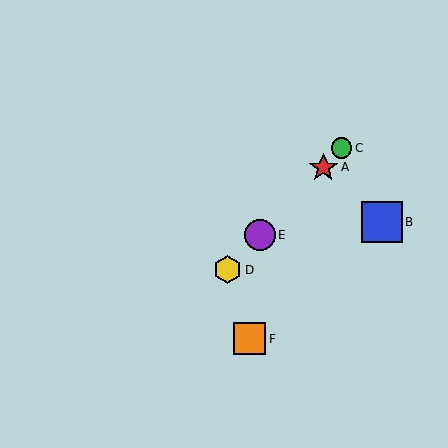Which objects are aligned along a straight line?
Objects A, C, D, E are aligned along a straight line.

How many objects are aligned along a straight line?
4 objects (A, C, D, E) are aligned along a straight line.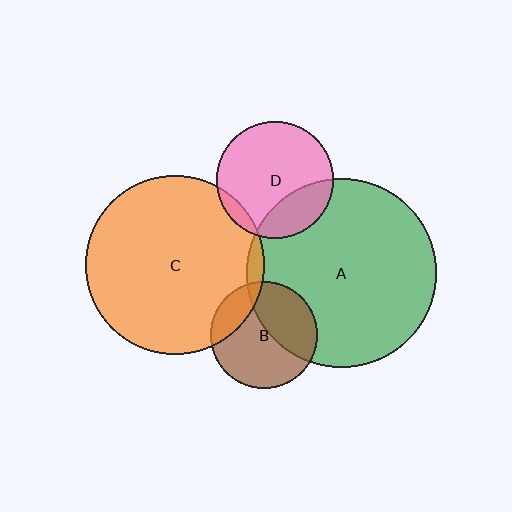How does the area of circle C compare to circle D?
Approximately 2.3 times.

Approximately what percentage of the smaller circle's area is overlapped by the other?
Approximately 40%.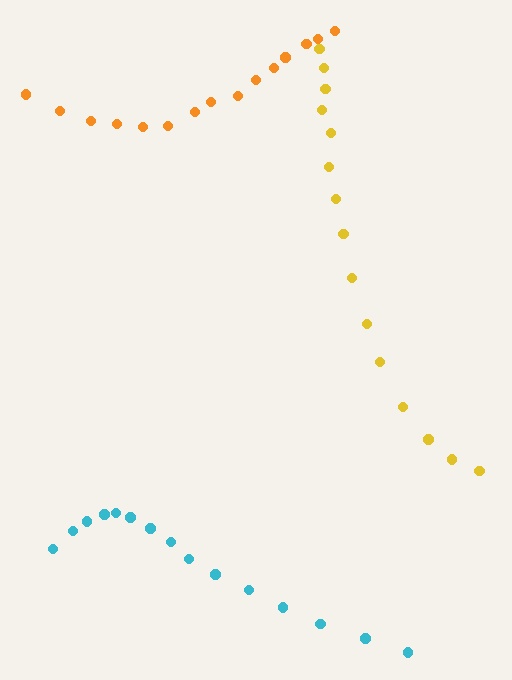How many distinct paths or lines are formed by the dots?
There are 3 distinct paths.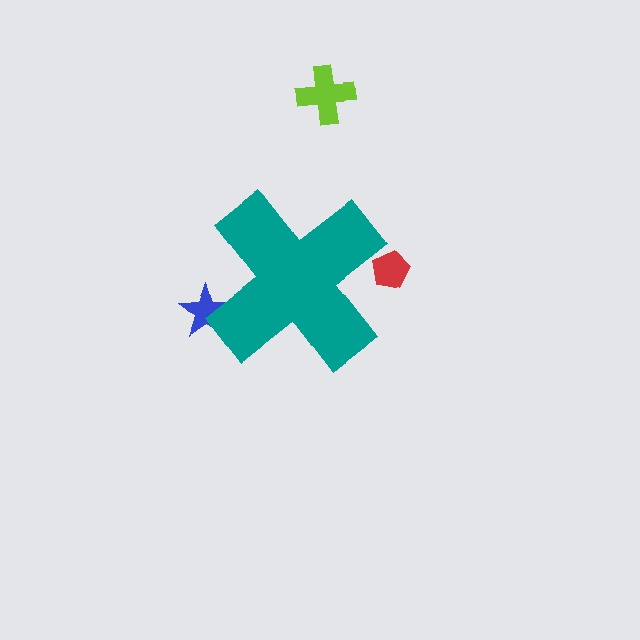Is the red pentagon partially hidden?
Yes, the red pentagon is partially hidden behind the teal cross.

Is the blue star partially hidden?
Yes, the blue star is partially hidden behind the teal cross.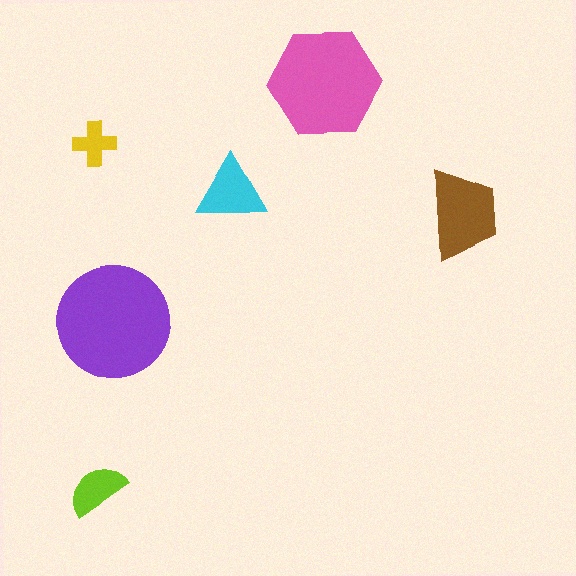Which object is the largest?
The purple circle.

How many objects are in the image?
There are 6 objects in the image.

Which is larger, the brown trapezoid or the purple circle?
The purple circle.